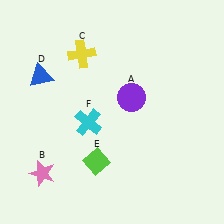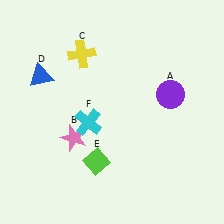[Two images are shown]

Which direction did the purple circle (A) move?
The purple circle (A) moved right.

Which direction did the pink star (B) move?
The pink star (B) moved up.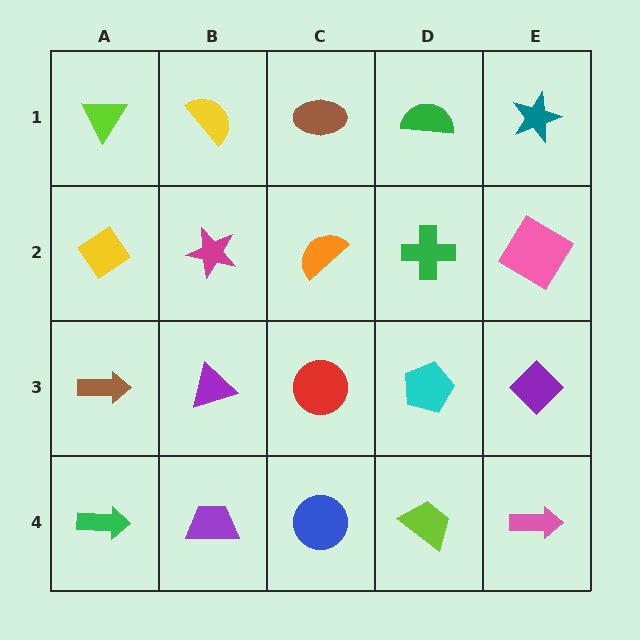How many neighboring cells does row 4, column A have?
2.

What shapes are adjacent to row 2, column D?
A green semicircle (row 1, column D), a cyan pentagon (row 3, column D), an orange semicircle (row 2, column C), a pink diamond (row 2, column E).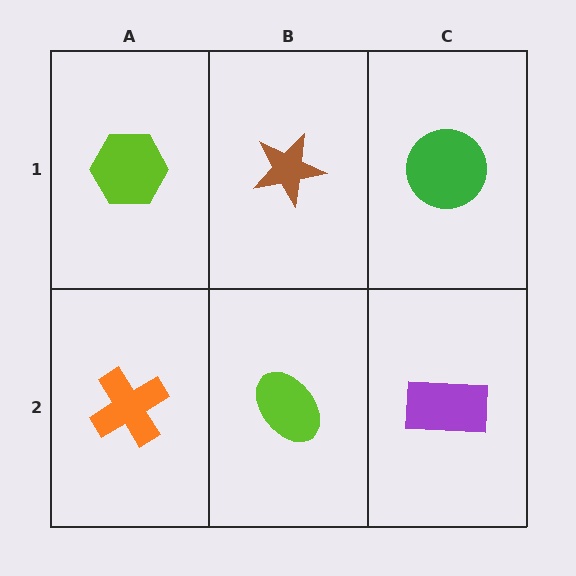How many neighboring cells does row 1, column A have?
2.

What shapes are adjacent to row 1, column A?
An orange cross (row 2, column A), a brown star (row 1, column B).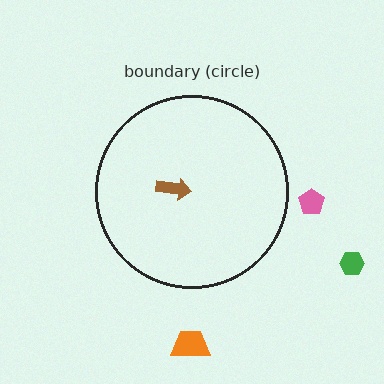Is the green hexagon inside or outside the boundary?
Outside.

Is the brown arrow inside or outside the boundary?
Inside.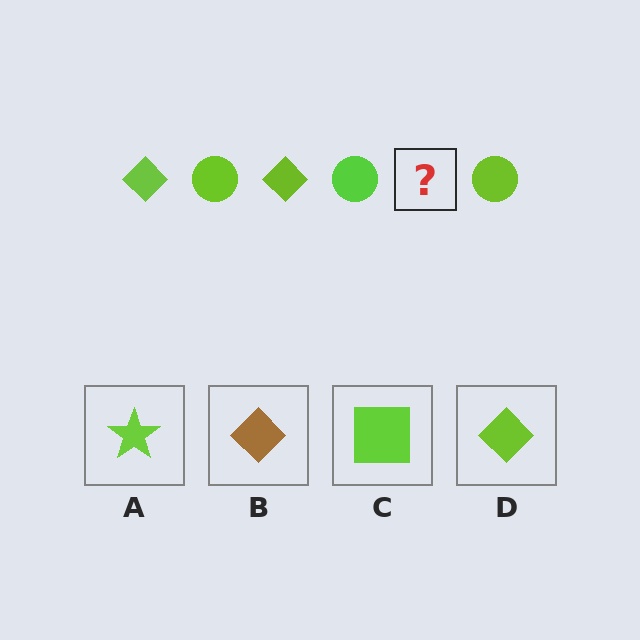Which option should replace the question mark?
Option D.